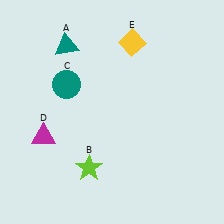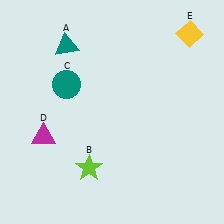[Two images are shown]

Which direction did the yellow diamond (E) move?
The yellow diamond (E) moved right.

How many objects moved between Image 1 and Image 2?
1 object moved between the two images.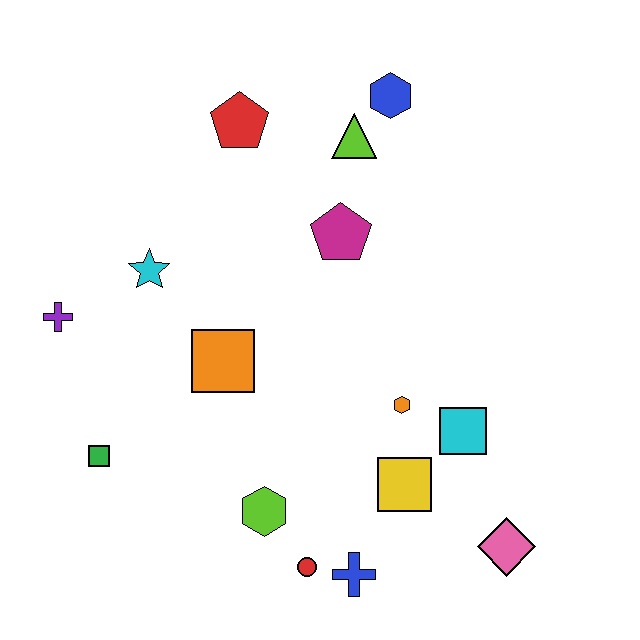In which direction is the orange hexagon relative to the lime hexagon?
The orange hexagon is to the right of the lime hexagon.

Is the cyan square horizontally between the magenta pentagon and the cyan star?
No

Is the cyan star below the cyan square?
No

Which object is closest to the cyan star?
The purple cross is closest to the cyan star.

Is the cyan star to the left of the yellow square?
Yes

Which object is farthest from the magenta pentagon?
The pink diamond is farthest from the magenta pentagon.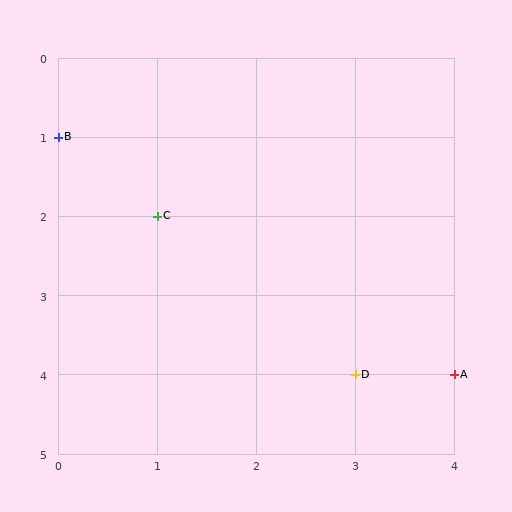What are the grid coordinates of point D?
Point D is at grid coordinates (3, 4).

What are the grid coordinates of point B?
Point B is at grid coordinates (0, 1).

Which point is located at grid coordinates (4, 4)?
Point A is at (4, 4).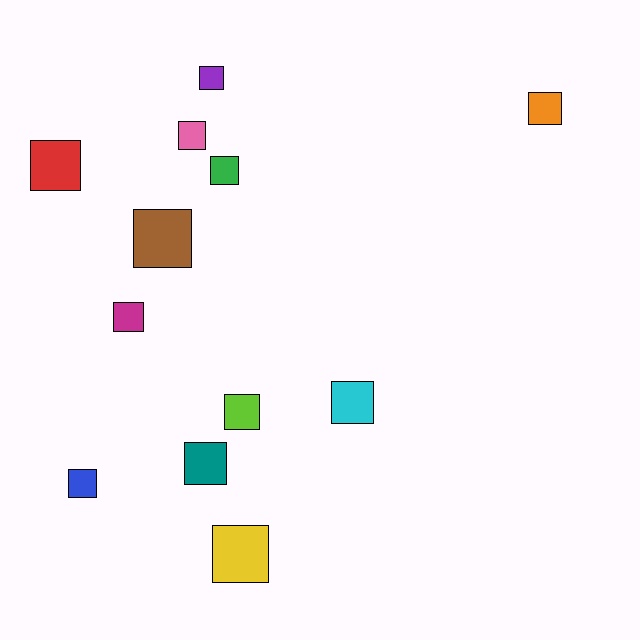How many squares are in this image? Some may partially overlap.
There are 12 squares.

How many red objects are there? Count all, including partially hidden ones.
There is 1 red object.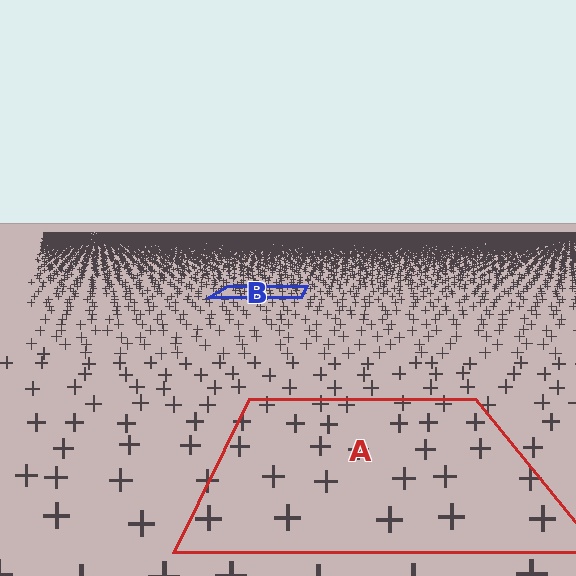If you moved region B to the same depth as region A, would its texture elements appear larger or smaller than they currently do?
They would appear larger. At a closer depth, the same texture elements are projected at a bigger on-screen size.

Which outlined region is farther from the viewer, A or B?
Region B is farther from the viewer — the texture elements inside it appear smaller and more densely packed.